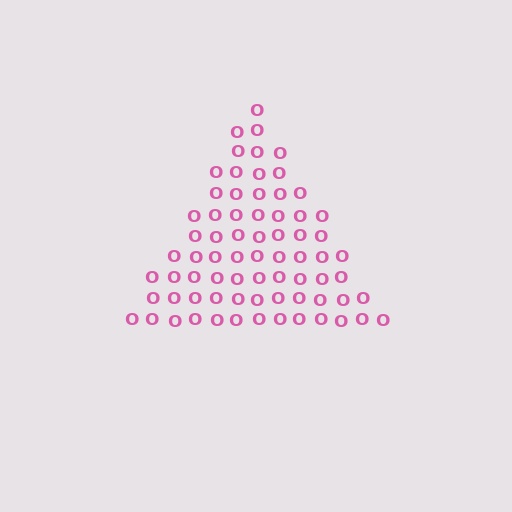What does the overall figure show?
The overall figure shows a triangle.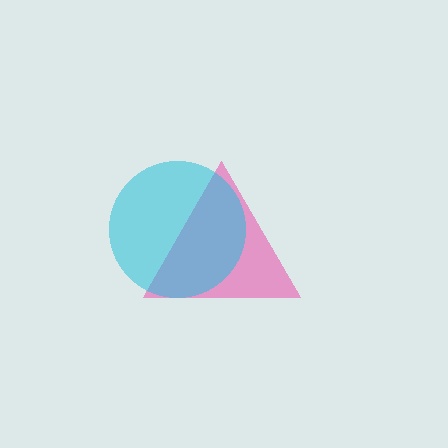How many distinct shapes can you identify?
There are 2 distinct shapes: a pink triangle, a cyan circle.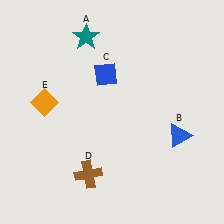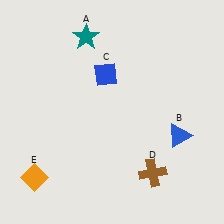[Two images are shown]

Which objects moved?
The objects that moved are: the brown cross (D), the orange diamond (E).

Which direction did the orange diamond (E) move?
The orange diamond (E) moved down.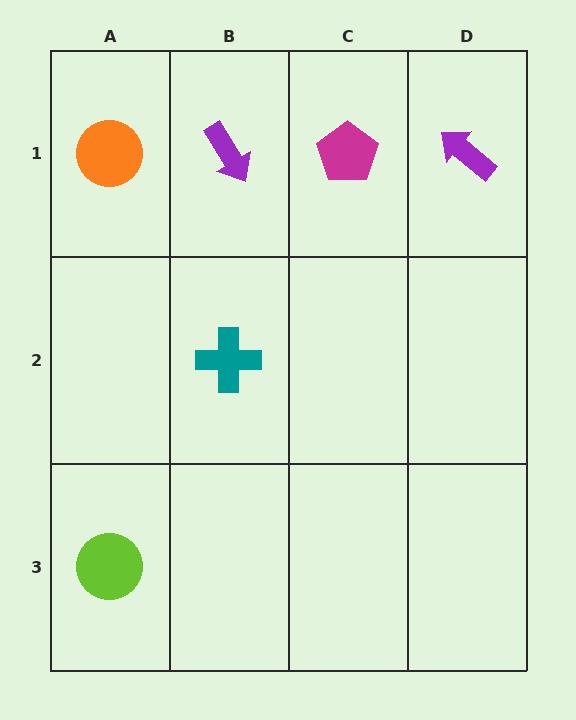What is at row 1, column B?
A purple arrow.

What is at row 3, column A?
A lime circle.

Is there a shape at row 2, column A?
No, that cell is empty.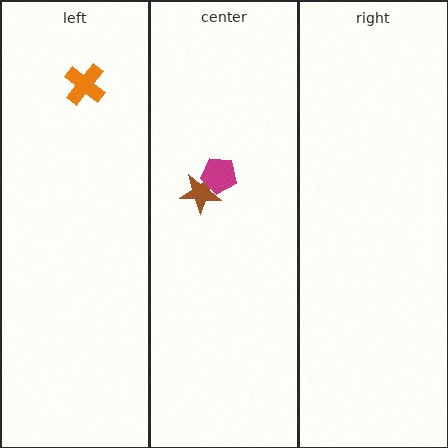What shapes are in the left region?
The orange cross.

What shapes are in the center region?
The brown star, the magenta pentagon.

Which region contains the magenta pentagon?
The center region.